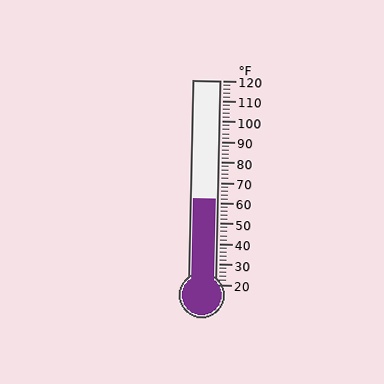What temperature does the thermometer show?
The thermometer shows approximately 62°F.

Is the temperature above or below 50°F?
The temperature is above 50°F.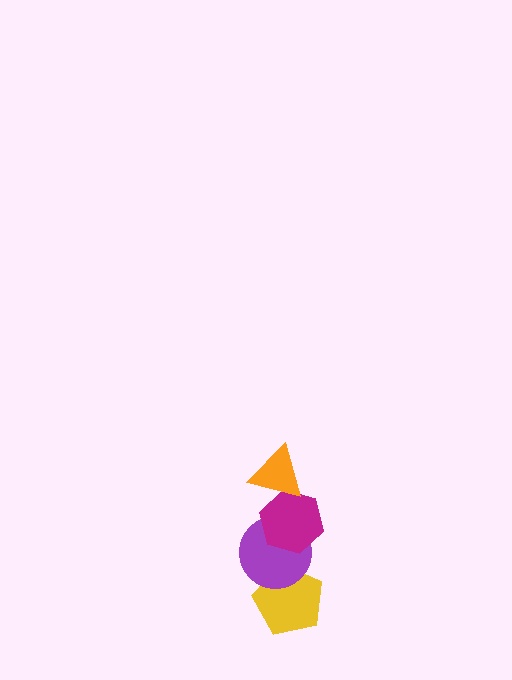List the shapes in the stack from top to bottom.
From top to bottom: the orange triangle, the magenta hexagon, the purple circle, the yellow pentagon.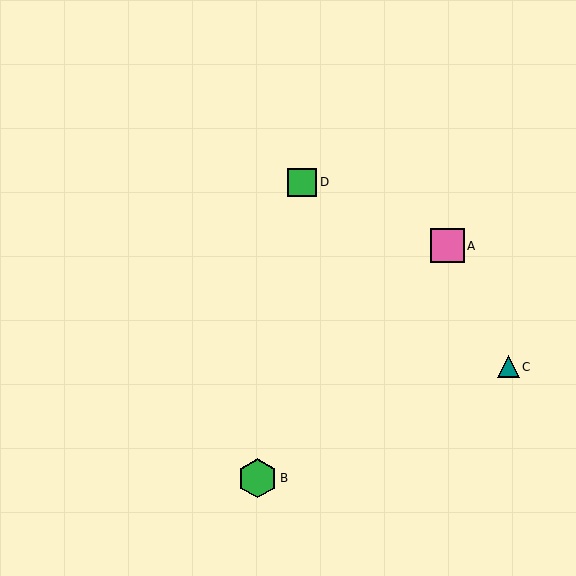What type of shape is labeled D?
Shape D is a green square.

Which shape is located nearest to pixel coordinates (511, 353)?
The teal triangle (labeled C) at (508, 367) is nearest to that location.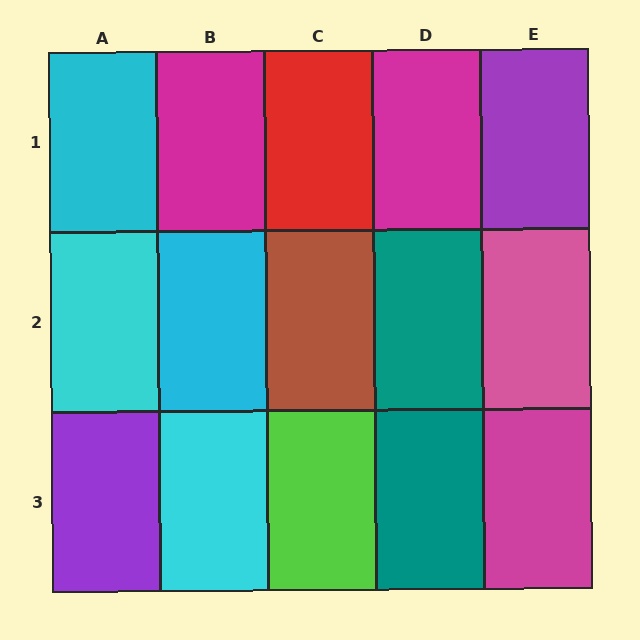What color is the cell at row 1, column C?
Red.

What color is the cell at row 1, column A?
Cyan.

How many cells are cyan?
4 cells are cyan.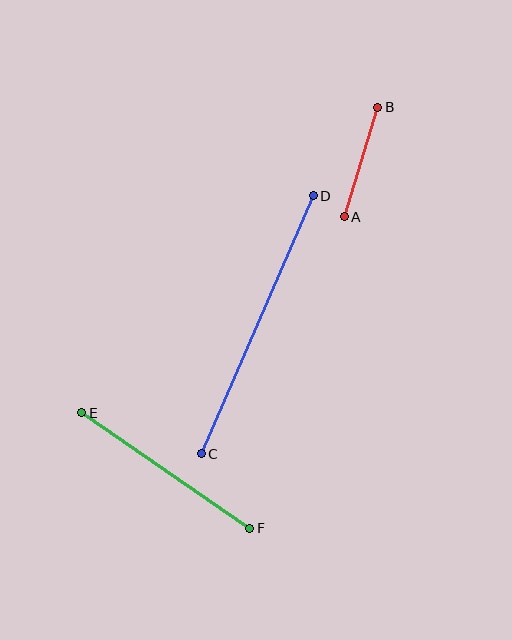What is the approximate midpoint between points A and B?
The midpoint is at approximately (361, 162) pixels.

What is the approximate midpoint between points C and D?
The midpoint is at approximately (257, 325) pixels.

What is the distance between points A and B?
The distance is approximately 115 pixels.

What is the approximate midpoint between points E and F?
The midpoint is at approximately (166, 471) pixels.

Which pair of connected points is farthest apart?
Points C and D are farthest apart.